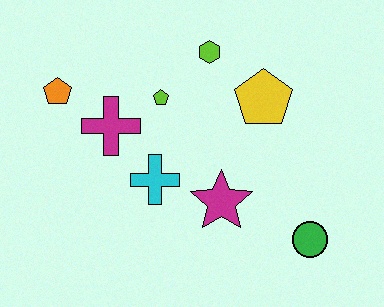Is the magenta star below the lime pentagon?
Yes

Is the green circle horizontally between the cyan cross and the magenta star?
No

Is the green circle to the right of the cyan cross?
Yes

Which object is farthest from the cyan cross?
The green circle is farthest from the cyan cross.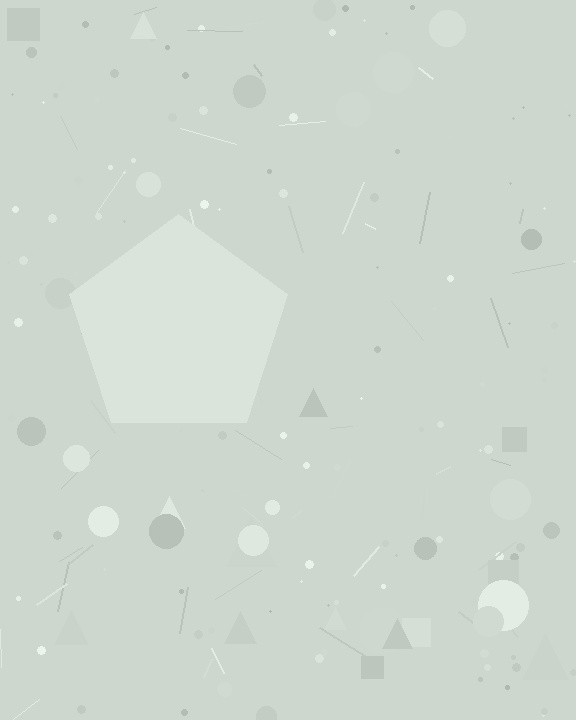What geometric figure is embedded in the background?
A pentagon is embedded in the background.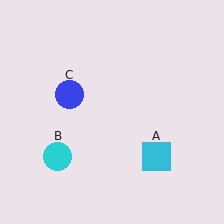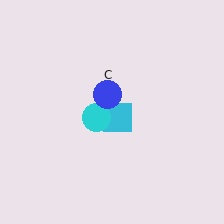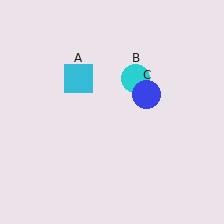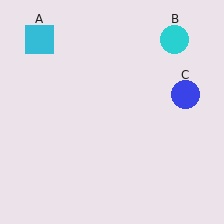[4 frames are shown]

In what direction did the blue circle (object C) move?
The blue circle (object C) moved right.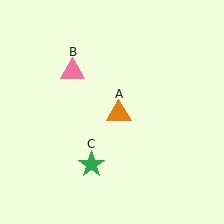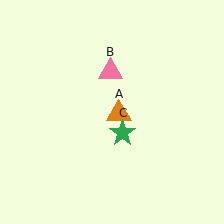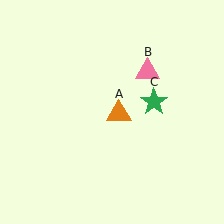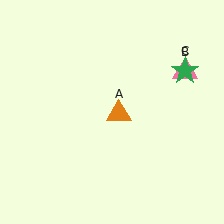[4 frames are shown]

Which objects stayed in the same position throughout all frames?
Orange triangle (object A) remained stationary.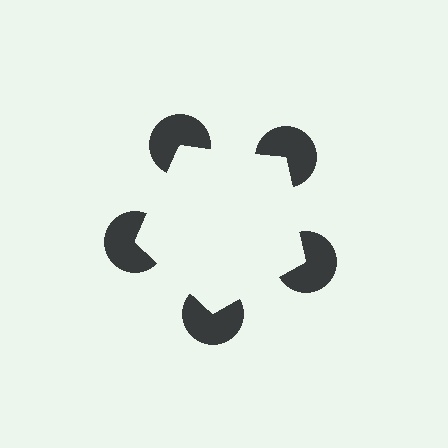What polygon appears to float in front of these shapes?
An illusory pentagon — its edges are inferred from the aligned wedge cuts in the pac-man discs, not physically drawn.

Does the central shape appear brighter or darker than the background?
It typically appears slightly brighter than the background, even though no actual brightness change is drawn.